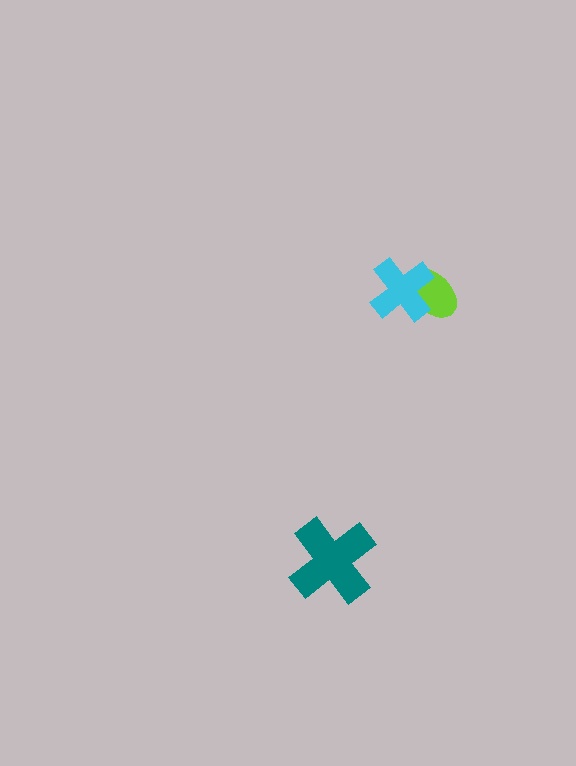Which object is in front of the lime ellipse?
The cyan cross is in front of the lime ellipse.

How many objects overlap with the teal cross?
0 objects overlap with the teal cross.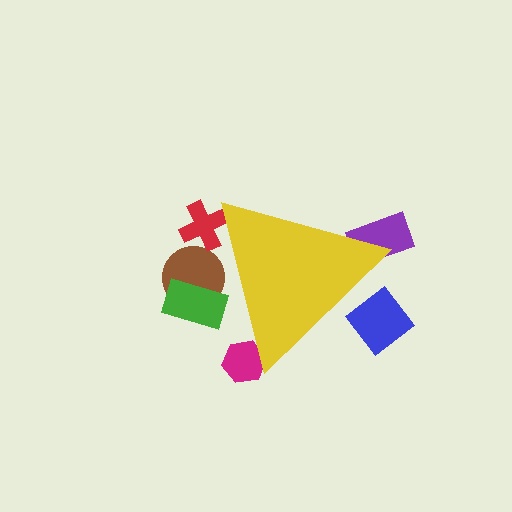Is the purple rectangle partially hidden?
Yes, the purple rectangle is partially hidden behind the yellow triangle.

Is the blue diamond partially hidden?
Yes, the blue diamond is partially hidden behind the yellow triangle.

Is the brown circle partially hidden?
Yes, the brown circle is partially hidden behind the yellow triangle.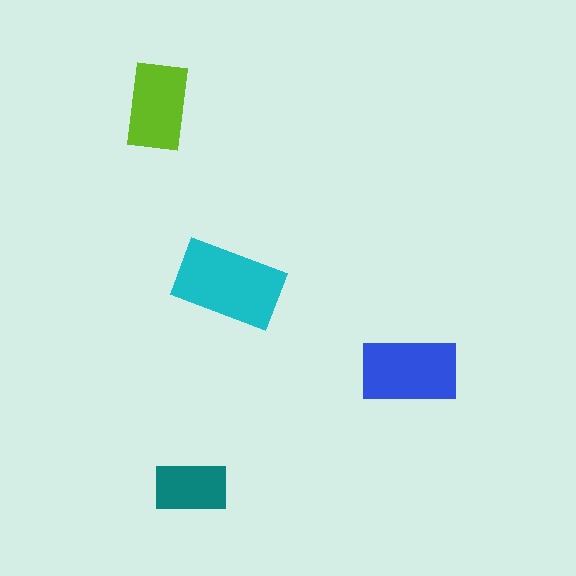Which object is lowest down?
The teal rectangle is bottommost.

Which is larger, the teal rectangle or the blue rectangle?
The blue one.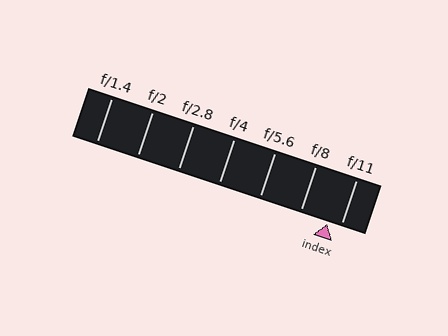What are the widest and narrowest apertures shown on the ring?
The widest aperture shown is f/1.4 and the narrowest is f/11.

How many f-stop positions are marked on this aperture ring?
There are 7 f-stop positions marked.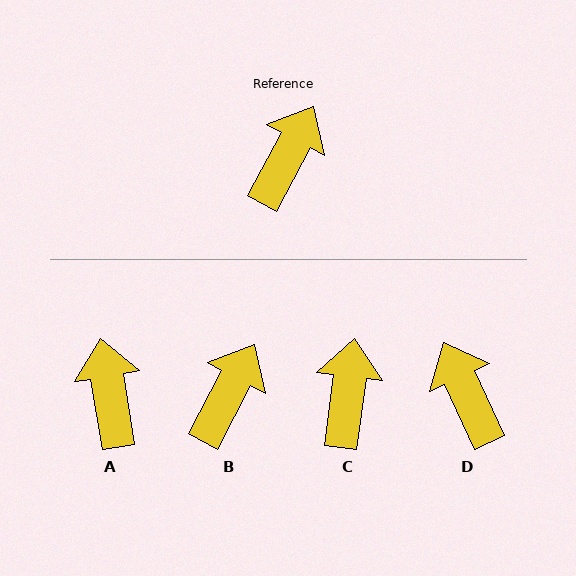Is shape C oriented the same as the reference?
No, it is off by about 20 degrees.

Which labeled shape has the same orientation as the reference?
B.